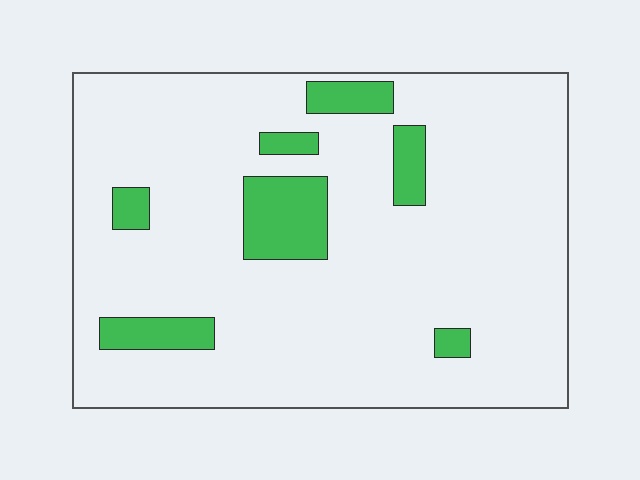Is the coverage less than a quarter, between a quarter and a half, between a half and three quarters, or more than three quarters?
Less than a quarter.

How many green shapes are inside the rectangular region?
7.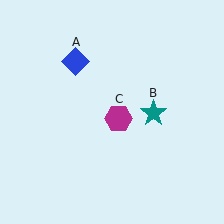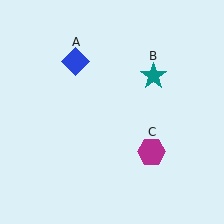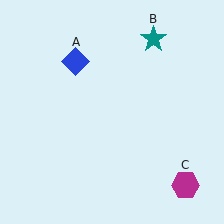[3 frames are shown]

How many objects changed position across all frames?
2 objects changed position: teal star (object B), magenta hexagon (object C).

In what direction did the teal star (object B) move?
The teal star (object B) moved up.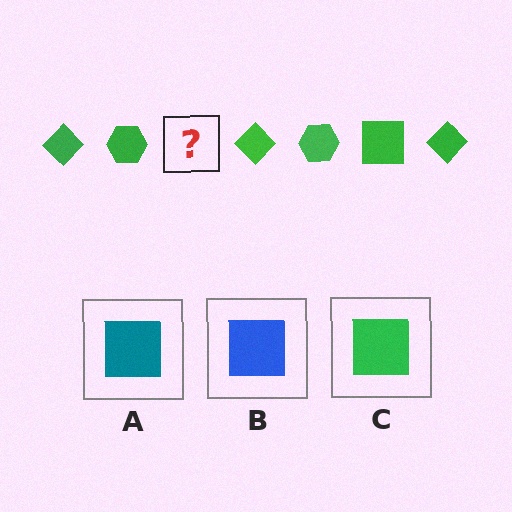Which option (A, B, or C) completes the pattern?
C.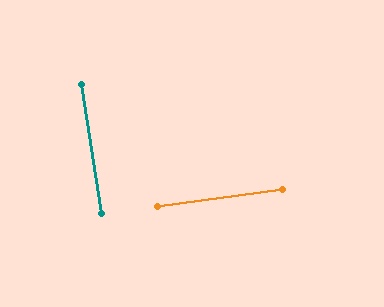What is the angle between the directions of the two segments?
Approximately 89 degrees.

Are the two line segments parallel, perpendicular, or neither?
Perpendicular — they meet at approximately 89°.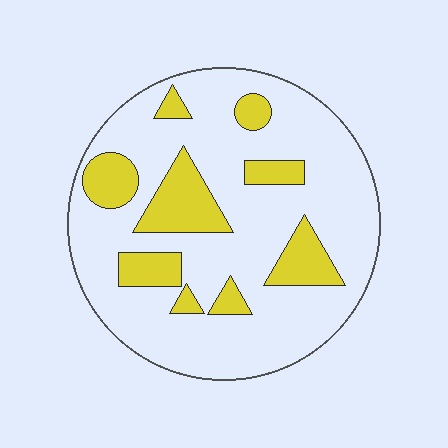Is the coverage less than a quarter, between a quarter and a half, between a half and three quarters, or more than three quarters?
Less than a quarter.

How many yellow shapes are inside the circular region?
9.